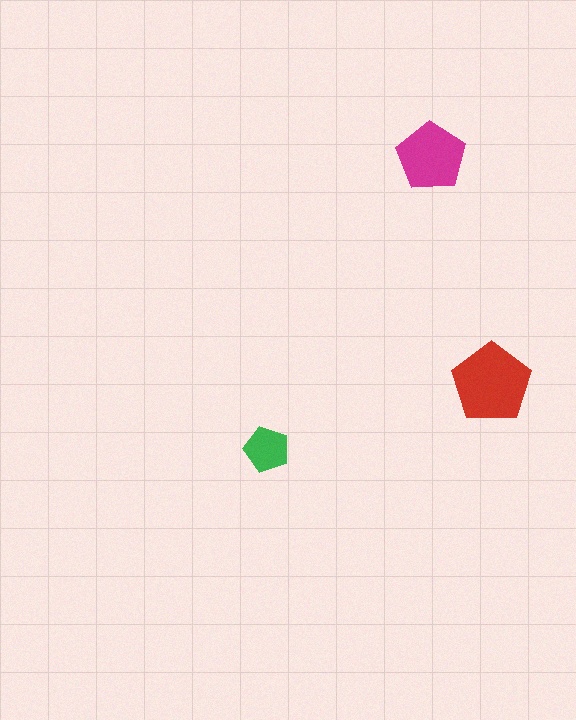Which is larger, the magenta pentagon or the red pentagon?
The red one.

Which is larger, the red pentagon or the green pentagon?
The red one.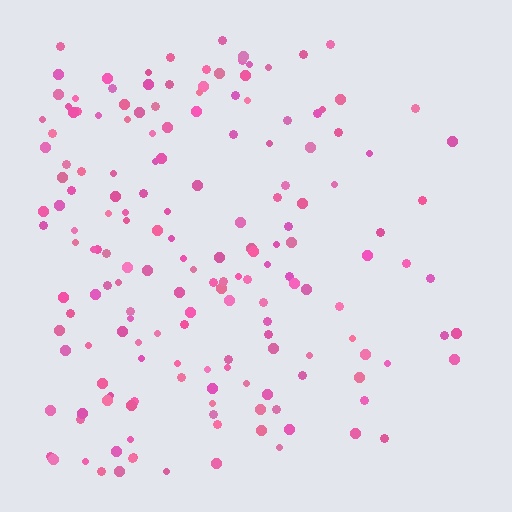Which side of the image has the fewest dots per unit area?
The right.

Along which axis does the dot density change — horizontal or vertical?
Horizontal.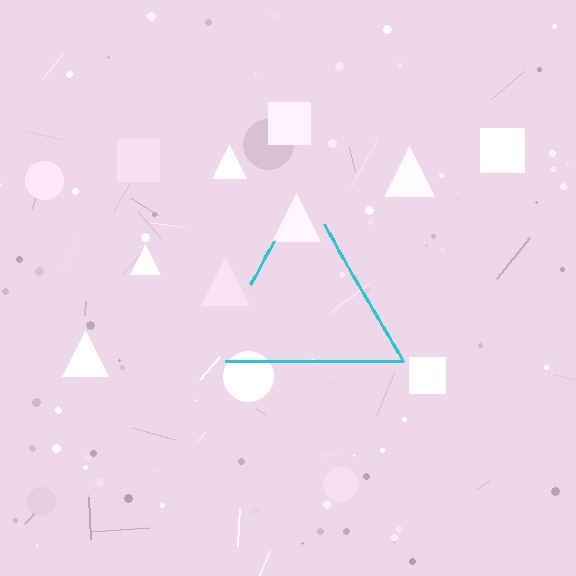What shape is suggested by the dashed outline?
The dashed outline suggests a triangle.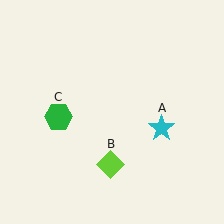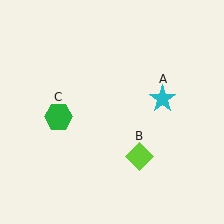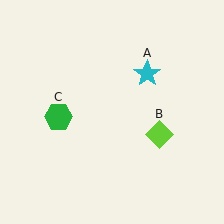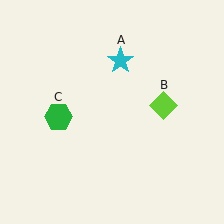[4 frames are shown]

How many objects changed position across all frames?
2 objects changed position: cyan star (object A), lime diamond (object B).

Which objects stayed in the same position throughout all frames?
Green hexagon (object C) remained stationary.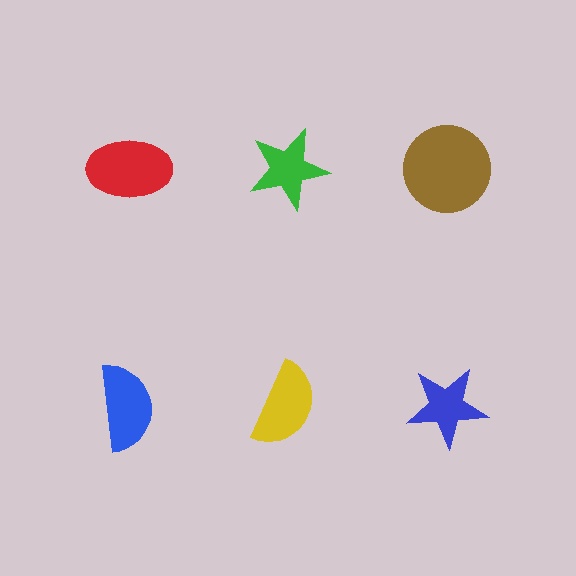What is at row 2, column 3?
A blue star.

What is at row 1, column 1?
A red ellipse.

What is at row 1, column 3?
A brown circle.